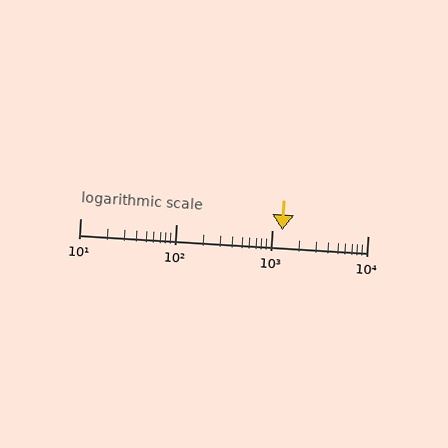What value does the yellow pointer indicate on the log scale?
The pointer indicates approximately 1300.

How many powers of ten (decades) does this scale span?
The scale spans 3 decades, from 10 to 10000.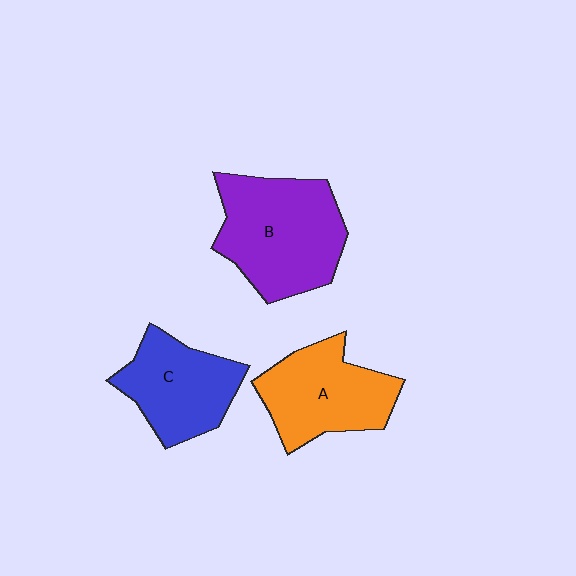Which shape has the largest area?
Shape B (purple).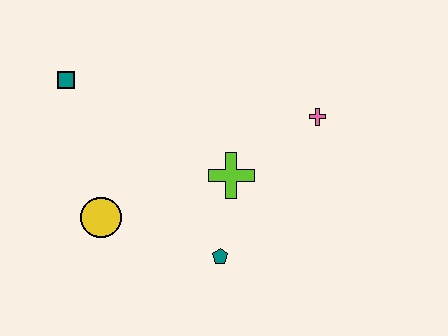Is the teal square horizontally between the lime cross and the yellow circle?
No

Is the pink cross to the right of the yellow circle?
Yes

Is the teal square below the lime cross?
No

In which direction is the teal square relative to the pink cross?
The teal square is to the left of the pink cross.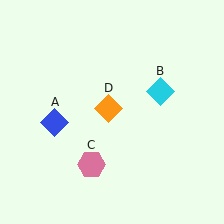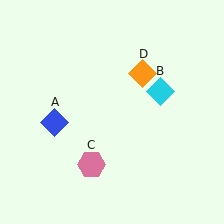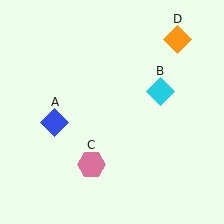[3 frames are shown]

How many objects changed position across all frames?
1 object changed position: orange diamond (object D).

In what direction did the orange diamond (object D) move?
The orange diamond (object D) moved up and to the right.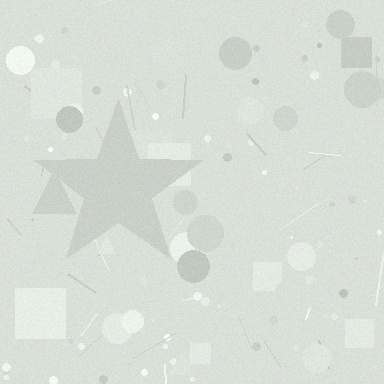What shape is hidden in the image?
A star is hidden in the image.